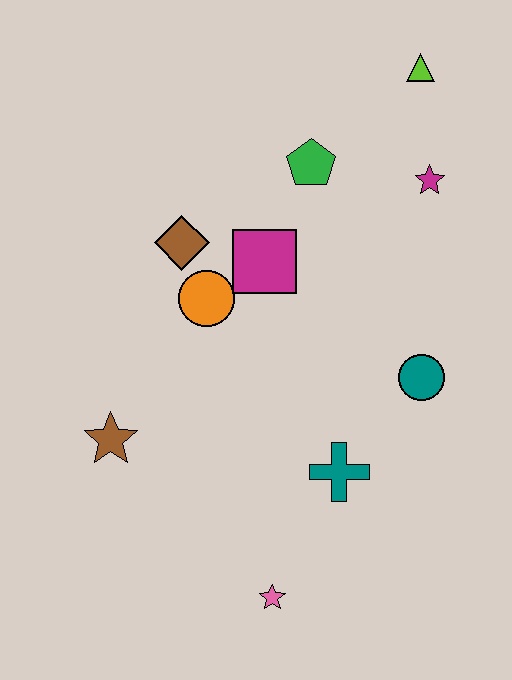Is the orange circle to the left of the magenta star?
Yes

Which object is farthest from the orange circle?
The lime triangle is farthest from the orange circle.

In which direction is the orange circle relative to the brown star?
The orange circle is above the brown star.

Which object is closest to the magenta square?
The orange circle is closest to the magenta square.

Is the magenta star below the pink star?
No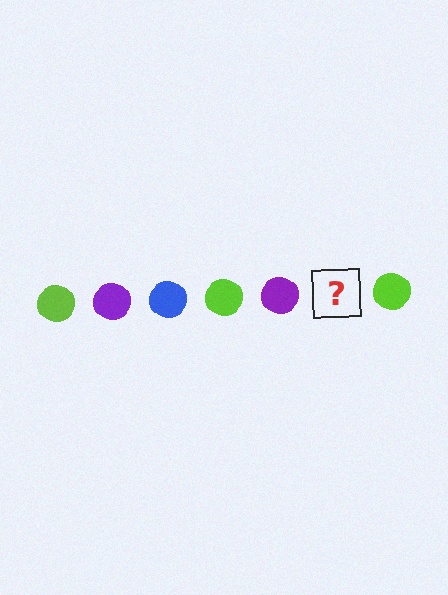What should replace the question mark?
The question mark should be replaced with a blue circle.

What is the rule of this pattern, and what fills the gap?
The rule is that the pattern cycles through lime, purple, blue circles. The gap should be filled with a blue circle.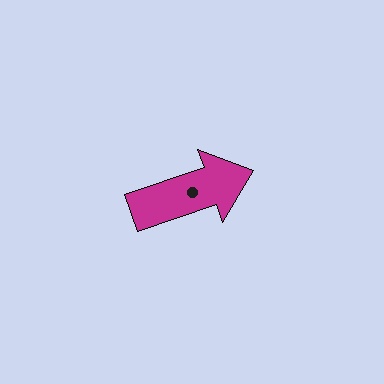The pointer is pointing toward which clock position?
Roughly 2 o'clock.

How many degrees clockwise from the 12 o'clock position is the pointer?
Approximately 71 degrees.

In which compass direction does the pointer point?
East.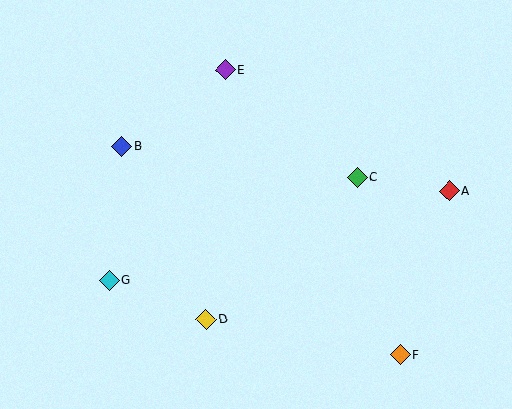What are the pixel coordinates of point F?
Point F is at (400, 355).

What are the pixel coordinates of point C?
Point C is at (357, 177).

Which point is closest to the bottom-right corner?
Point F is closest to the bottom-right corner.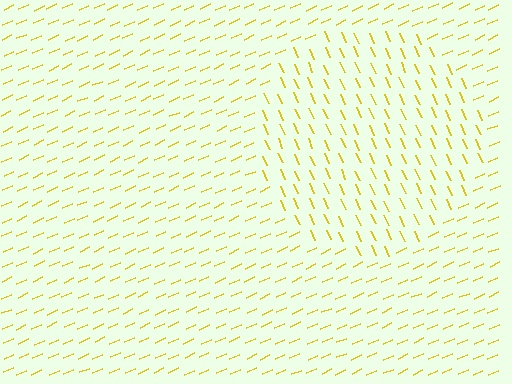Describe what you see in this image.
The image is filled with small yellow line segments. A circle region in the image has lines oriented differently from the surrounding lines, creating a visible texture boundary.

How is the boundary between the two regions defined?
The boundary is defined purely by a change in line orientation (approximately 90 degrees difference). All lines are the same color and thickness.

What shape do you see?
I see a circle.